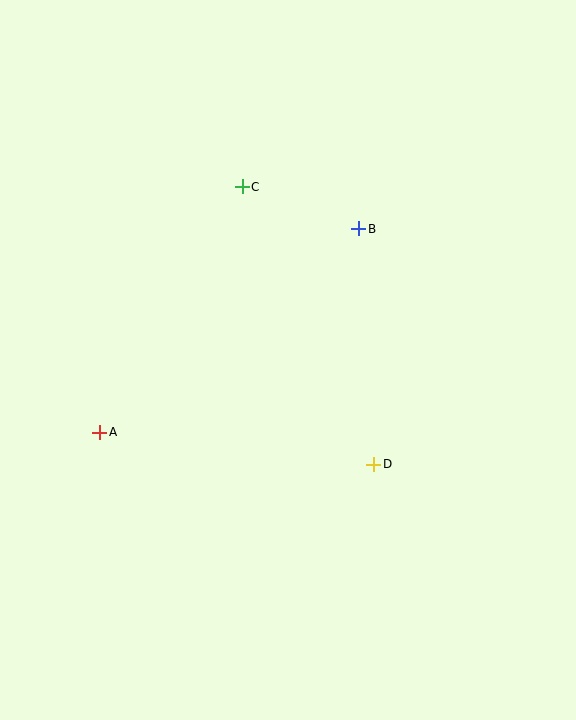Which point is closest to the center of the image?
Point D at (374, 464) is closest to the center.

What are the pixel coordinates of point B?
Point B is at (359, 229).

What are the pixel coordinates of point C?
Point C is at (242, 187).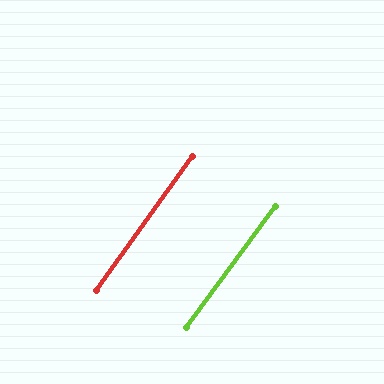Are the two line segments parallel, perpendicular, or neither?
Parallel — their directions differ by only 0.5°.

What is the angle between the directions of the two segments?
Approximately 1 degree.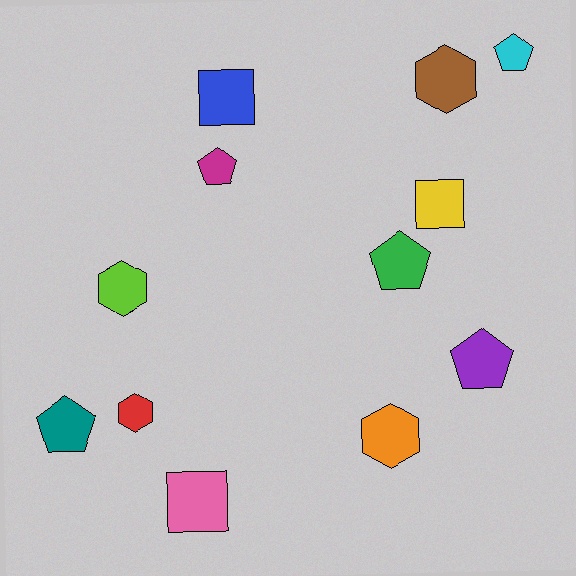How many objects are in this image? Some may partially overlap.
There are 12 objects.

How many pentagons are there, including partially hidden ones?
There are 5 pentagons.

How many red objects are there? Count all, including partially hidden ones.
There is 1 red object.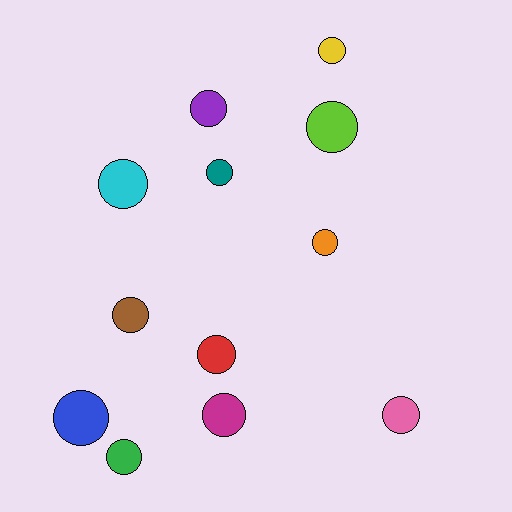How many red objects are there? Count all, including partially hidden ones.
There is 1 red object.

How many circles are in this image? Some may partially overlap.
There are 12 circles.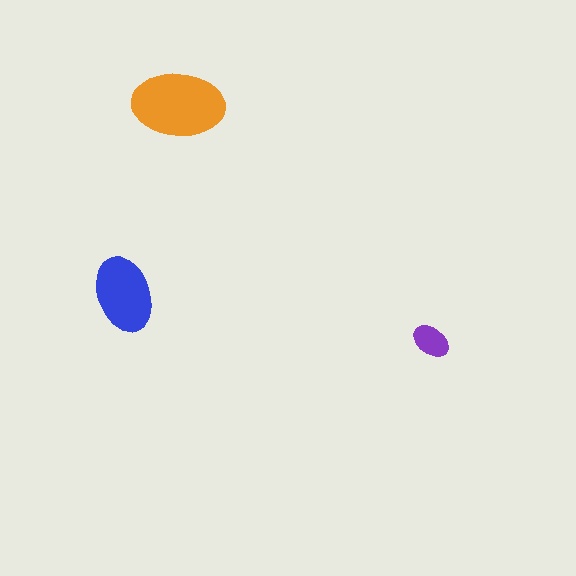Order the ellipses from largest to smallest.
the orange one, the blue one, the purple one.